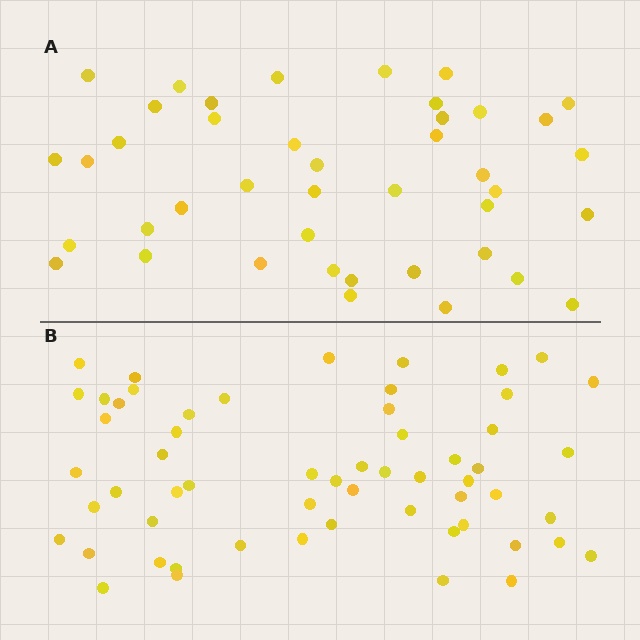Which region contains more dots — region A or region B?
Region B (the bottom region) has more dots.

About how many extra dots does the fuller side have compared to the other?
Region B has approximately 15 more dots than region A.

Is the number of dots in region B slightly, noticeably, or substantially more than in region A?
Region B has noticeably more, but not dramatically so. The ratio is roughly 1.4 to 1.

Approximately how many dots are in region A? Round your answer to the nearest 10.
About 40 dots. (The exact count is 42, which rounds to 40.)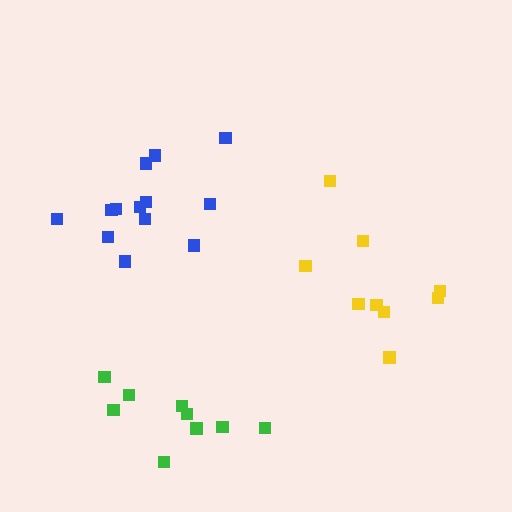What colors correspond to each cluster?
The clusters are colored: yellow, blue, green.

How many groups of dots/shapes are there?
There are 3 groups.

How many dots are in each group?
Group 1: 9 dots, Group 2: 13 dots, Group 3: 9 dots (31 total).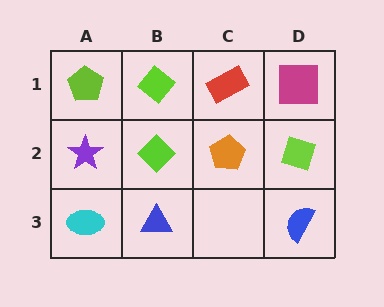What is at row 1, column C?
A red rectangle.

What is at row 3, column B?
A blue triangle.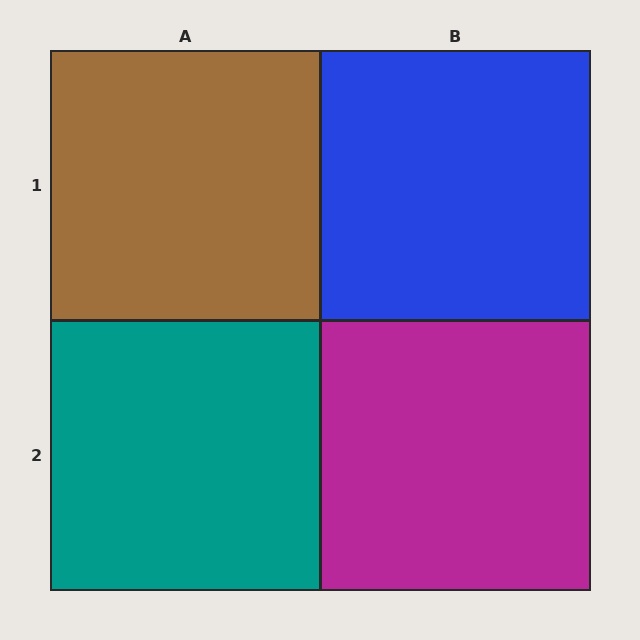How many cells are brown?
1 cell is brown.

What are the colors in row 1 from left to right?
Brown, blue.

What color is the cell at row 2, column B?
Magenta.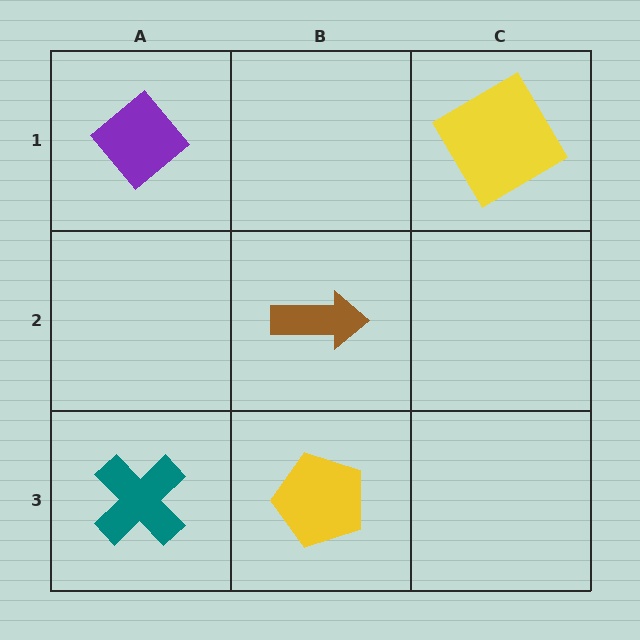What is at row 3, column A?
A teal cross.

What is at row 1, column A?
A purple diamond.